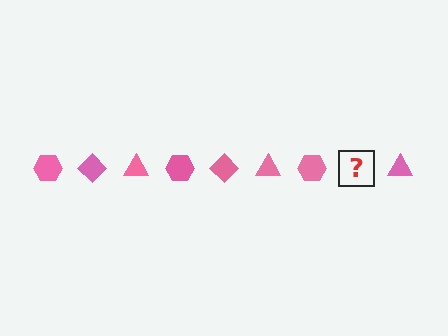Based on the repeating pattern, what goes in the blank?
The blank should be a pink diamond.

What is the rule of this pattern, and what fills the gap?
The rule is that the pattern cycles through hexagon, diamond, triangle shapes in pink. The gap should be filled with a pink diamond.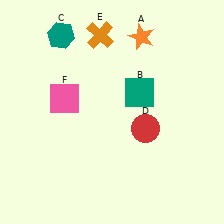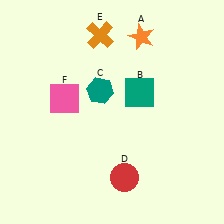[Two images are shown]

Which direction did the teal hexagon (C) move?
The teal hexagon (C) moved down.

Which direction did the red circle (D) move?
The red circle (D) moved down.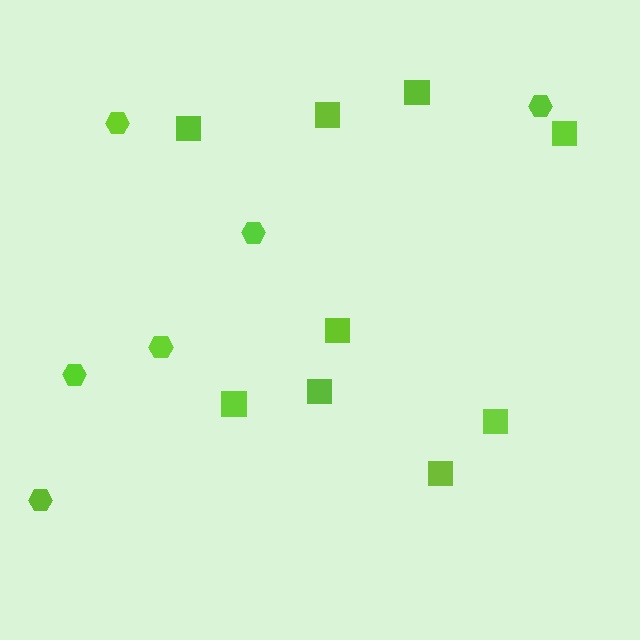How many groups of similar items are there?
There are 2 groups: one group of squares (9) and one group of hexagons (6).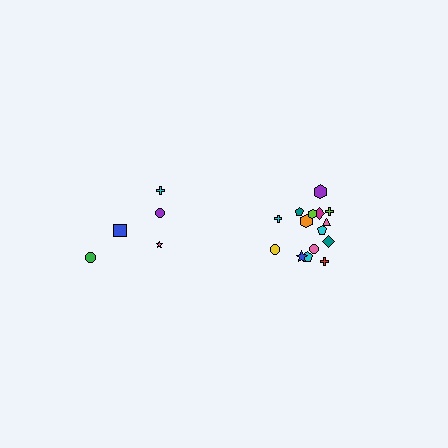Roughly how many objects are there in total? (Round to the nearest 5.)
Roughly 20 objects in total.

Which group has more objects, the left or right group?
The right group.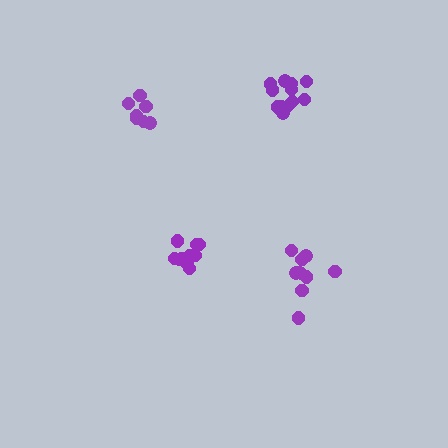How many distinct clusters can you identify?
There are 4 distinct clusters.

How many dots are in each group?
Group 1: 7 dots, Group 2: 10 dots, Group 3: 11 dots, Group 4: 12 dots (40 total).